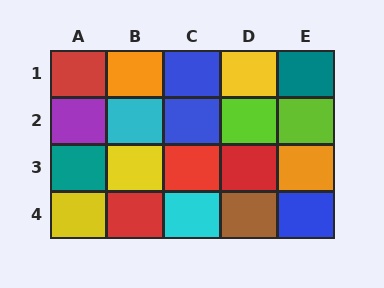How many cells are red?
4 cells are red.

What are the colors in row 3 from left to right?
Teal, yellow, red, red, orange.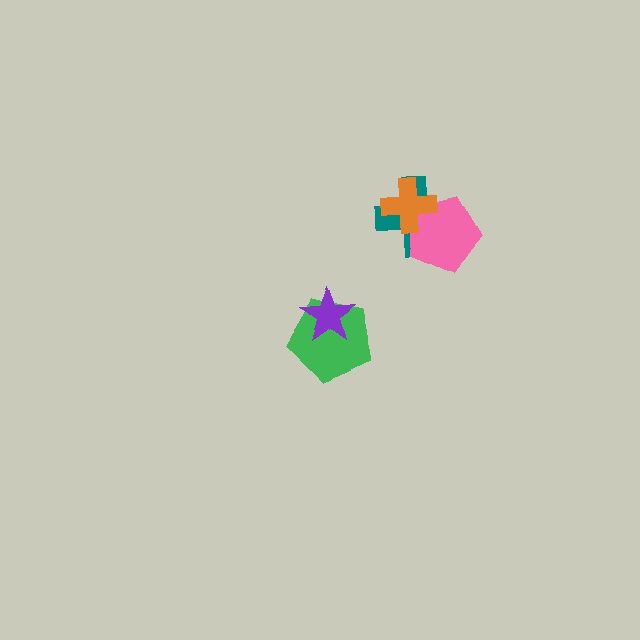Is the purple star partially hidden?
No, no other shape covers it.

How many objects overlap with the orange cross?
2 objects overlap with the orange cross.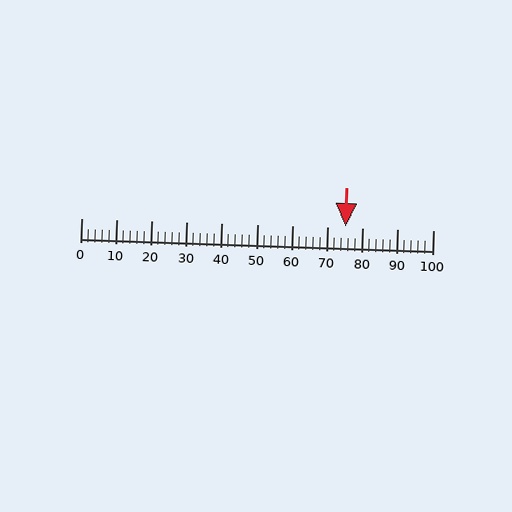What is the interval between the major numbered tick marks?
The major tick marks are spaced 10 units apart.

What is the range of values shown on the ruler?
The ruler shows values from 0 to 100.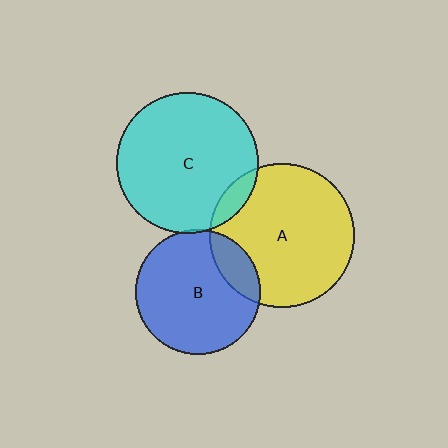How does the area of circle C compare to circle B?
Approximately 1.3 times.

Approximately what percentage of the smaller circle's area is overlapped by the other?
Approximately 10%.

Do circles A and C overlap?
Yes.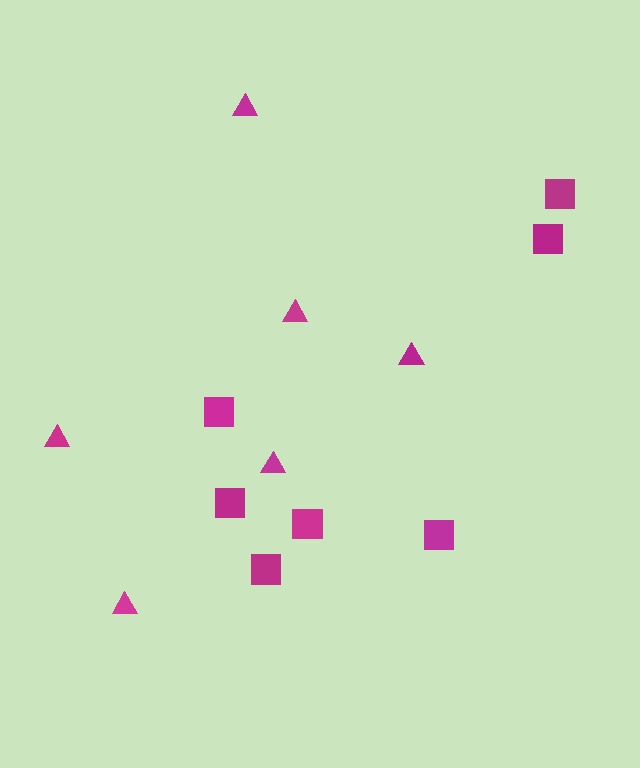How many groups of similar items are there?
There are 2 groups: one group of triangles (6) and one group of squares (7).